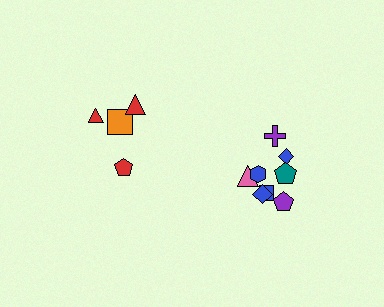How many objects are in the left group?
There are 4 objects.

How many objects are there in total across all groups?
There are 12 objects.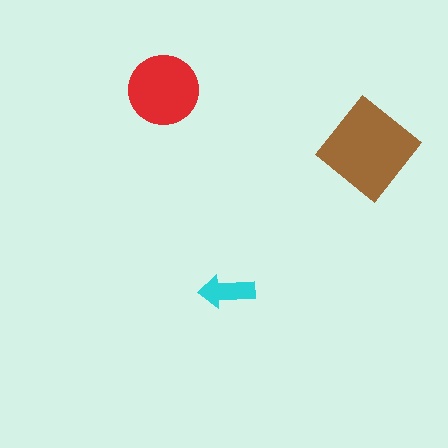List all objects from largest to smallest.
The brown diamond, the red circle, the cyan arrow.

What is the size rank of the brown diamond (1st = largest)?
1st.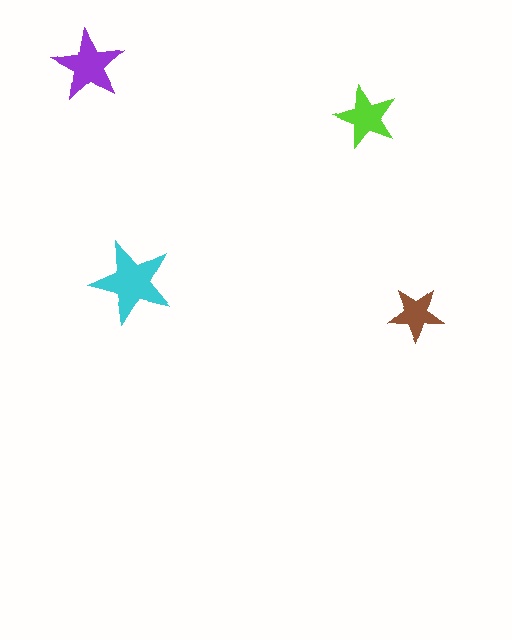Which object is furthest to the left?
The purple star is leftmost.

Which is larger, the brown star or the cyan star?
The cyan one.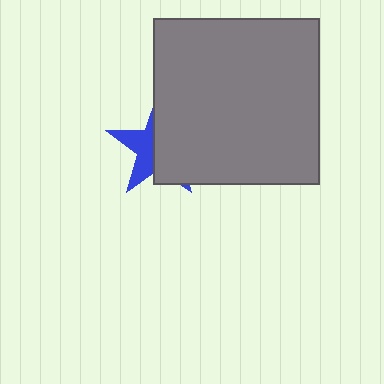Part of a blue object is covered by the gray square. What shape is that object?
It is a star.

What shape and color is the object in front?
The object in front is a gray square.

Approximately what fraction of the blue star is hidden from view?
Roughly 59% of the blue star is hidden behind the gray square.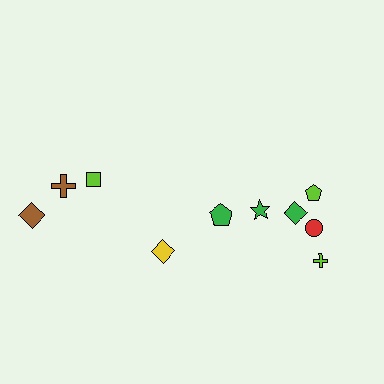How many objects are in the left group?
There are 4 objects.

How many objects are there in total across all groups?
There are 10 objects.